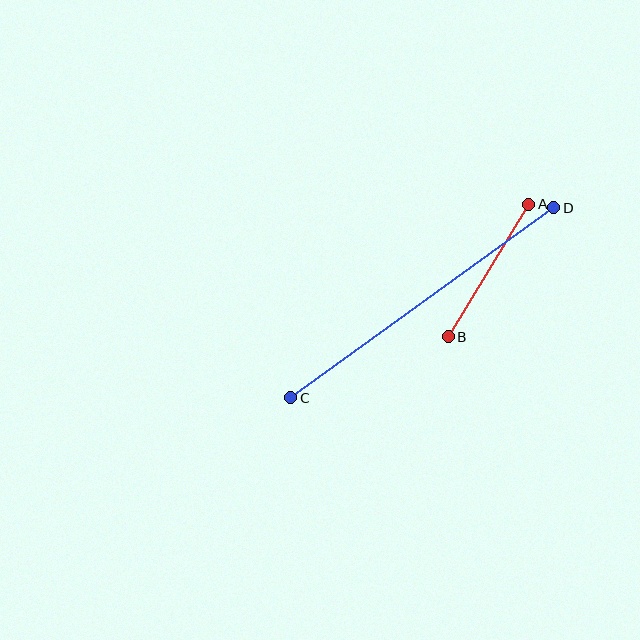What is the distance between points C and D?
The distance is approximately 324 pixels.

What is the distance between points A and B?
The distance is approximately 155 pixels.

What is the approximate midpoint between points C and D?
The midpoint is at approximately (422, 303) pixels.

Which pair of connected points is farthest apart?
Points C and D are farthest apart.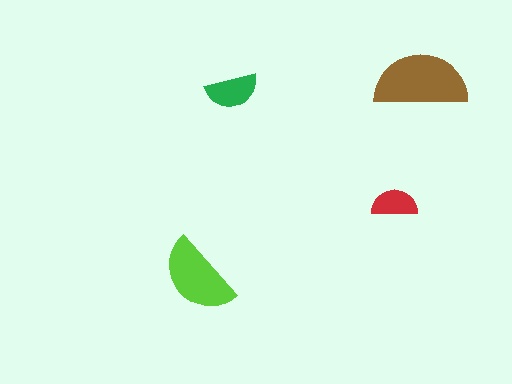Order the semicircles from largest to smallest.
the brown one, the lime one, the green one, the red one.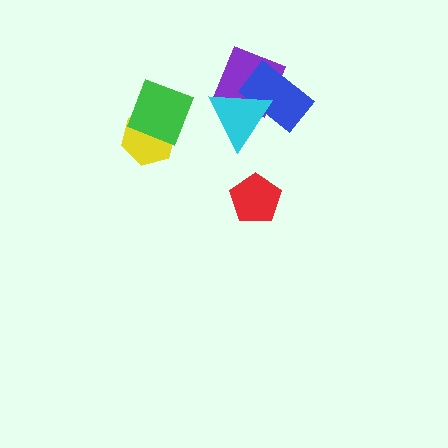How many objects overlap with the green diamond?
1 object overlaps with the green diamond.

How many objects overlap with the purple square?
2 objects overlap with the purple square.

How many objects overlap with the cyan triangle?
2 objects overlap with the cyan triangle.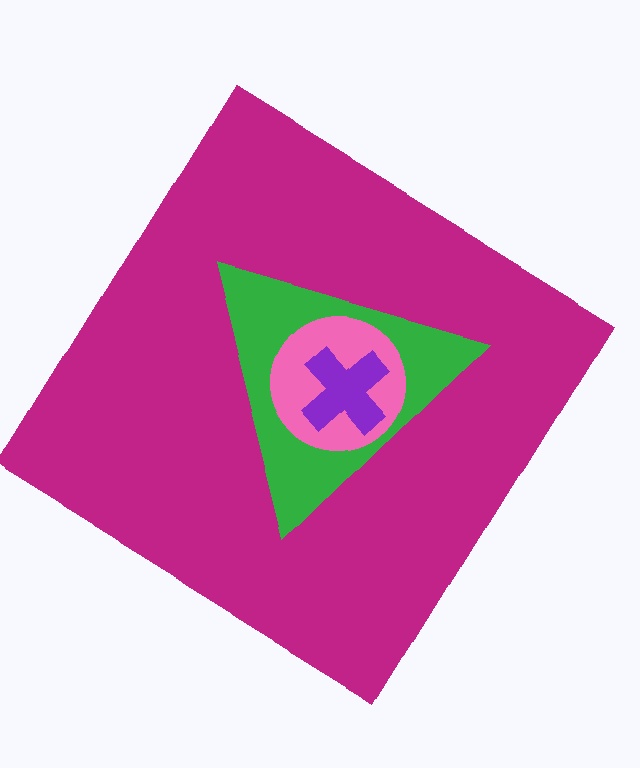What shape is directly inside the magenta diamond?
The green triangle.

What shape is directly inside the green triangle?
The pink circle.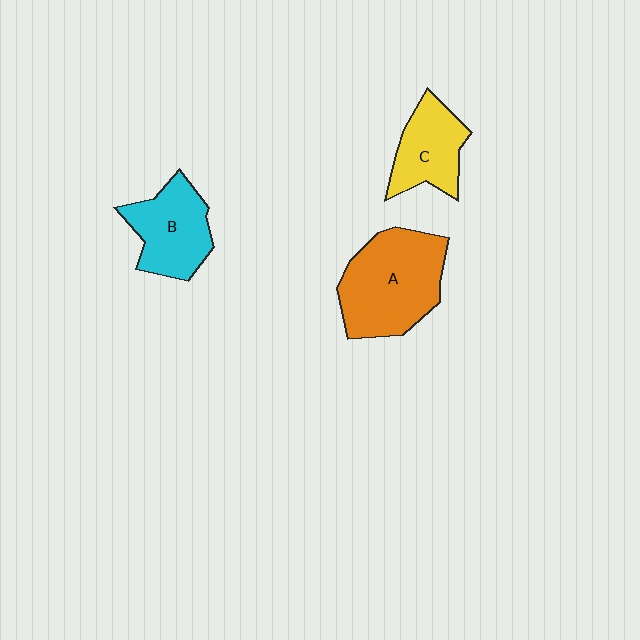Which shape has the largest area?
Shape A (orange).